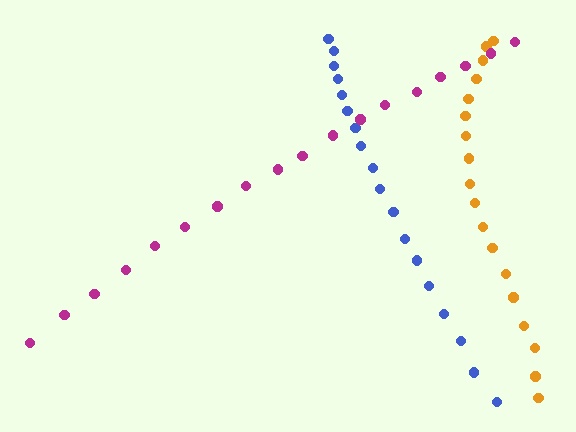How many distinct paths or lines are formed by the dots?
There are 3 distinct paths.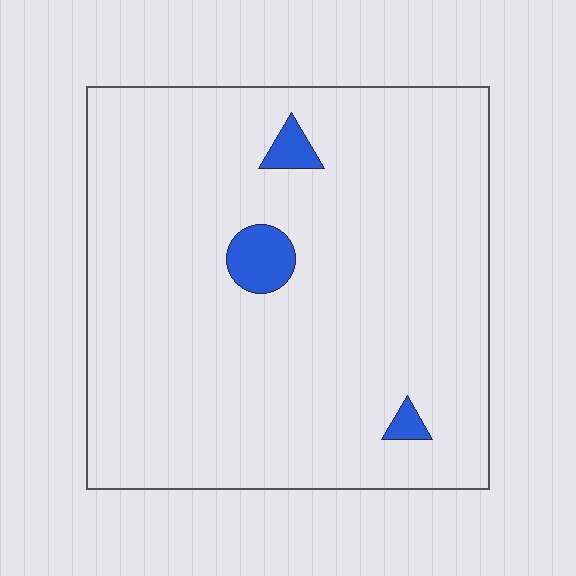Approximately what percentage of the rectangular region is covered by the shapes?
Approximately 5%.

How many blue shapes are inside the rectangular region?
3.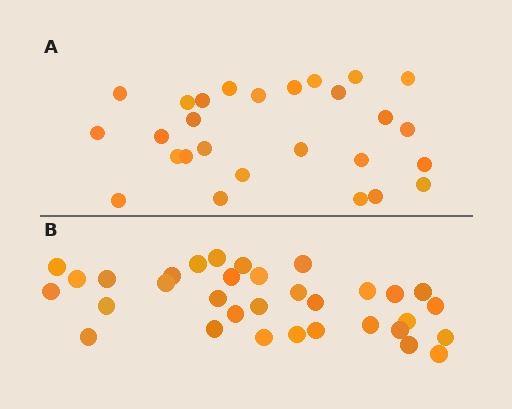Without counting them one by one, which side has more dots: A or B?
Region B (the bottom region) has more dots.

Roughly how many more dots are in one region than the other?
Region B has about 6 more dots than region A.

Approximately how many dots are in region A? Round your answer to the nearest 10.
About 30 dots. (The exact count is 27, which rounds to 30.)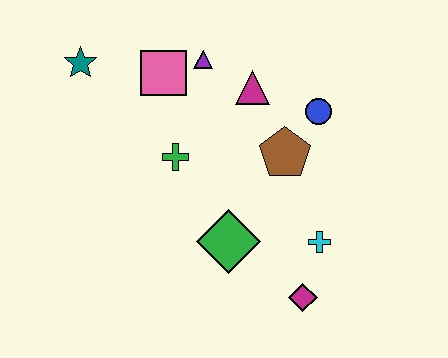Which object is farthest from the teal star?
The magenta diamond is farthest from the teal star.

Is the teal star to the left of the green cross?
Yes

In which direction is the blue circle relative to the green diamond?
The blue circle is above the green diamond.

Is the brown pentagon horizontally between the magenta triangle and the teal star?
No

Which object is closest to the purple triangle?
The pink square is closest to the purple triangle.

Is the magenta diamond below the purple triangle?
Yes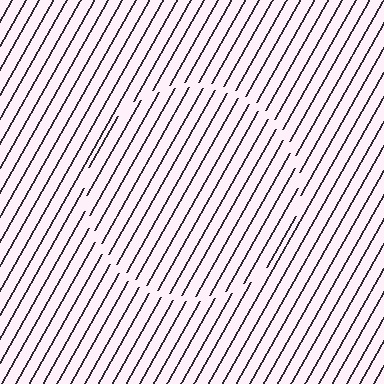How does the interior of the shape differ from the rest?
The interior of the shape contains the same grating, shifted by half a period — the contour is defined by the phase discontinuity where line-ends from the inner and outer gratings abut.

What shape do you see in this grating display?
An illusory circle. The interior of the shape contains the same grating, shifted by half a period — the contour is defined by the phase discontinuity where line-ends from the inner and outer gratings abut.